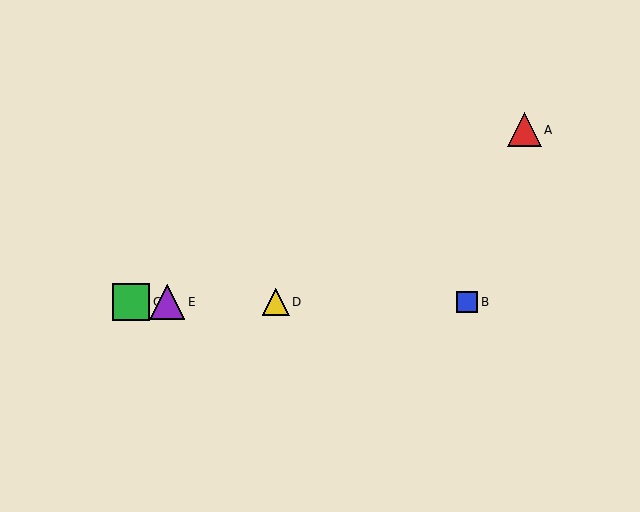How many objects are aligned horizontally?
4 objects (B, C, D, E) are aligned horizontally.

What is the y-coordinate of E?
Object E is at y≈302.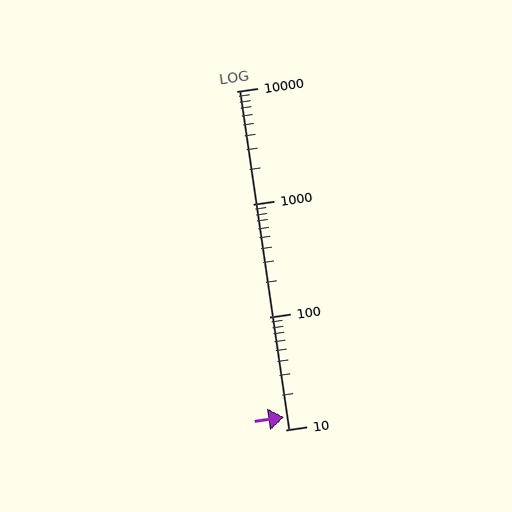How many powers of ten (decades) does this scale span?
The scale spans 3 decades, from 10 to 10000.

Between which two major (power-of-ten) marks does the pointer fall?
The pointer is between 10 and 100.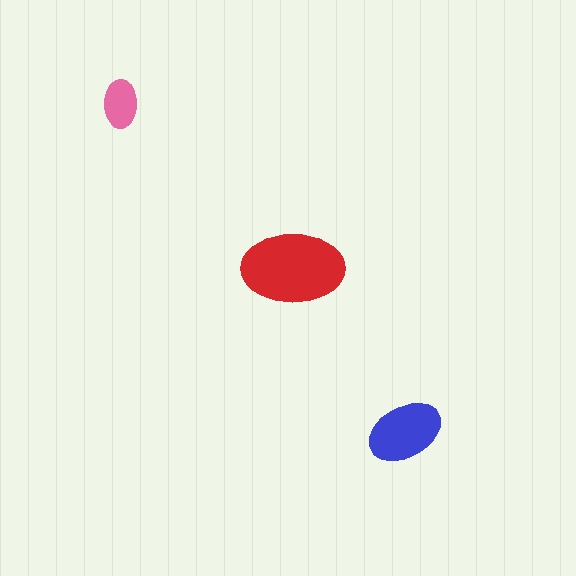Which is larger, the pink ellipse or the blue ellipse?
The blue one.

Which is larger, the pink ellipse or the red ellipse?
The red one.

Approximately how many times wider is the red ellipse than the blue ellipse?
About 1.5 times wider.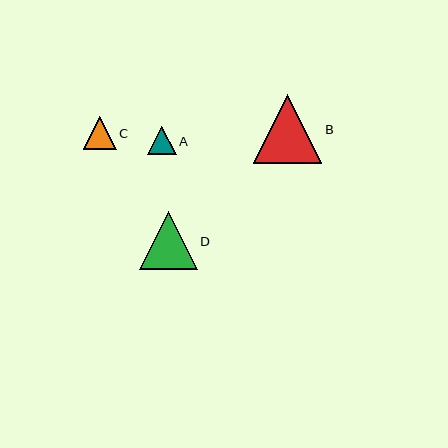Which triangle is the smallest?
Triangle A is the smallest with a size of approximately 29 pixels.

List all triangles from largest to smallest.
From largest to smallest: B, D, C, A.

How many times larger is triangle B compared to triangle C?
Triangle B is approximately 2.1 times the size of triangle C.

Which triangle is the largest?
Triangle B is the largest with a size of approximately 69 pixels.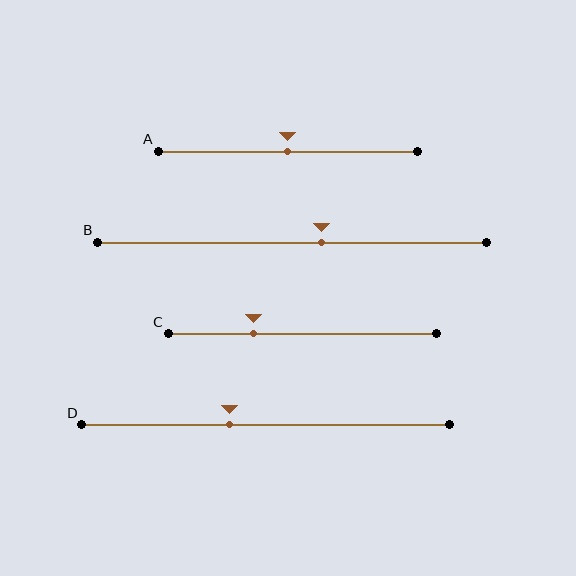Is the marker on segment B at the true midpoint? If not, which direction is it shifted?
No, the marker on segment B is shifted to the right by about 8% of the segment length.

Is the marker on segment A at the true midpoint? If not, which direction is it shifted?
Yes, the marker on segment A is at the true midpoint.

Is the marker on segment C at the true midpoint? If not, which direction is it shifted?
No, the marker on segment C is shifted to the left by about 18% of the segment length.